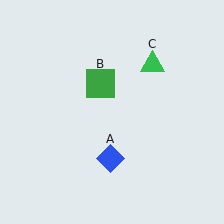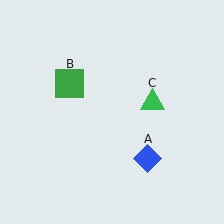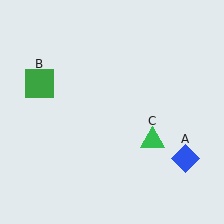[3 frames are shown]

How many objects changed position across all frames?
3 objects changed position: blue diamond (object A), green square (object B), green triangle (object C).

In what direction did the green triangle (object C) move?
The green triangle (object C) moved down.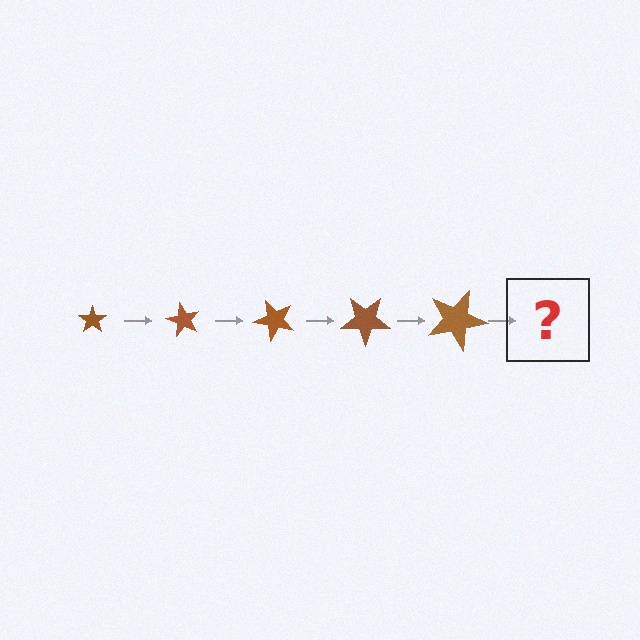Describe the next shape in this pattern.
It should be a star, larger than the previous one and rotated 300 degrees from the start.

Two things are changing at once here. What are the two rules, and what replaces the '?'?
The two rules are that the star grows larger each step and it rotates 60 degrees each step. The '?' should be a star, larger than the previous one and rotated 300 degrees from the start.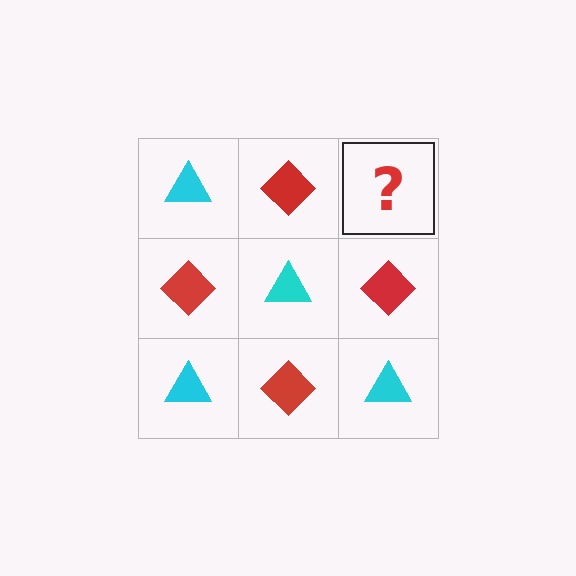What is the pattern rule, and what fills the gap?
The rule is that it alternates cyan triangle and red diamond in a checkerboard pattern. The gap should be filled with a cyan triangle.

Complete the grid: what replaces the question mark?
The question mark should be replaced with a cyan triangle.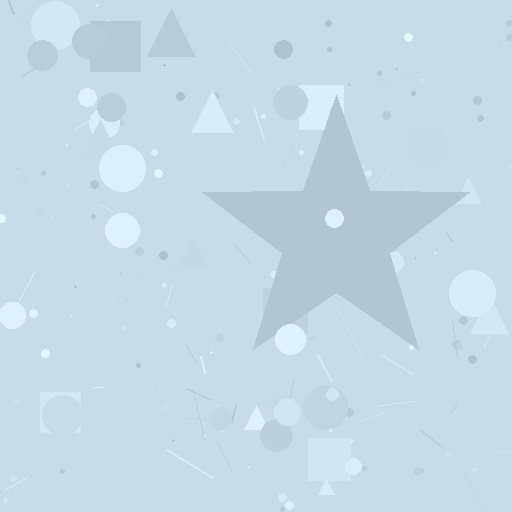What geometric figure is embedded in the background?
A star is embedded in the background.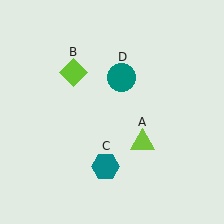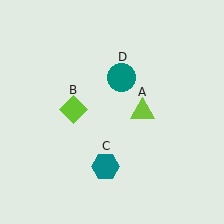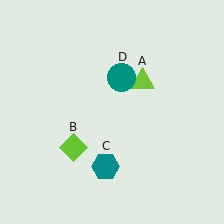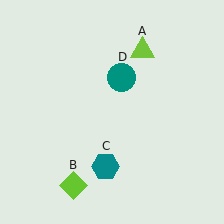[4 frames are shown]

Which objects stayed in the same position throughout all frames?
Teal hexagon (object C) and teal circle (object D) remained stationary.